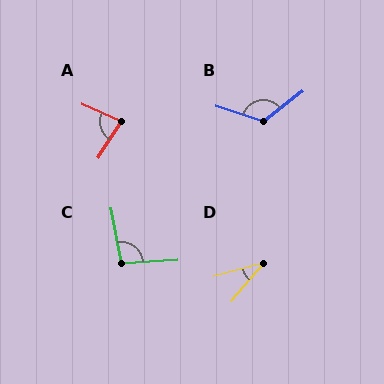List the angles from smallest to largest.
D (35°), A (80°), C (97°), B (124°).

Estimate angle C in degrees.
Approximately 97 degrees.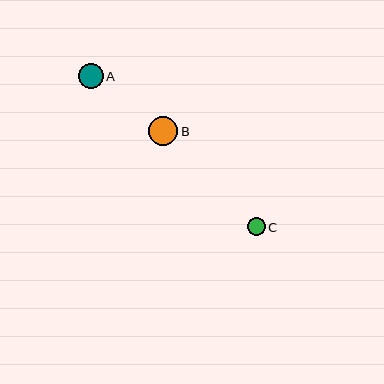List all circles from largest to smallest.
From largest to smallest: B, A, C.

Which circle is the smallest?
Circle C is the smallest with a size of approximately 18 pixels.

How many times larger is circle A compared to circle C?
Circle A is approximately 1.4 times the size of circle C.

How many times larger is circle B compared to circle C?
Circle B is approximately 1.6 times the size of circle C.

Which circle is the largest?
Circle B is the largest with a size of approximately 29 pixels.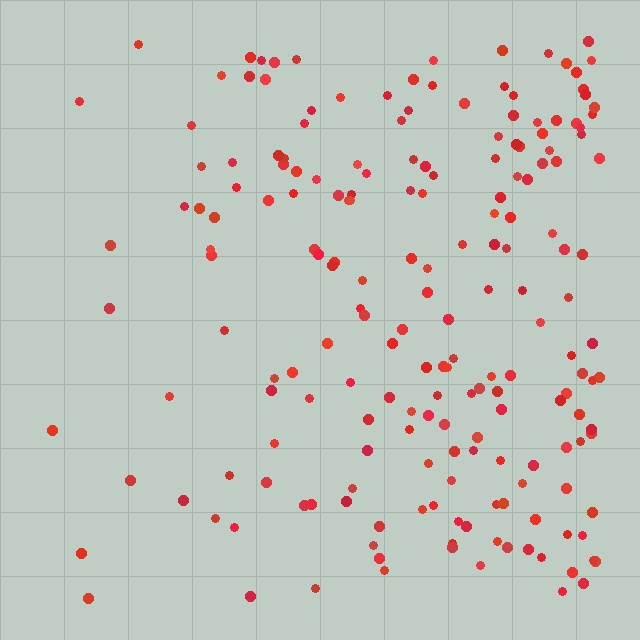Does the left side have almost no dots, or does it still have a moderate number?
Still a moderate number, just noticeably fewer than the right.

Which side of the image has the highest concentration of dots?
The right.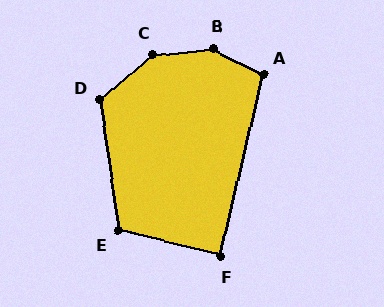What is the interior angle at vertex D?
Approximately 123 degrees (obtuse).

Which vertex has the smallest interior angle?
F, at approximately 89 degrees.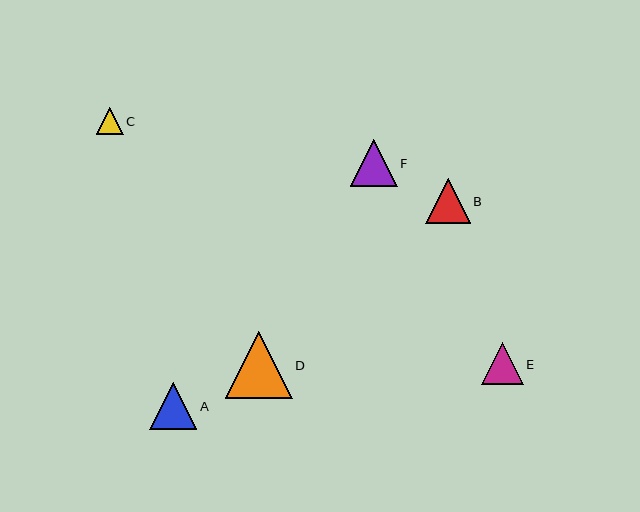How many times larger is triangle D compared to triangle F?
Triangle D is approximately 1.4 times the size of triangle F.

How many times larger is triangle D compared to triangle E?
Triangle D is approximately 1.6 times the size of triangle E.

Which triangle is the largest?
Triangle D is the largest with a size of approximately 67 pixels.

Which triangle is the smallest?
Triangle C is the smallest with a size of approximately 27 pixels.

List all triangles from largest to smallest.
From largest to smallest: D, F, A, B, E, C.